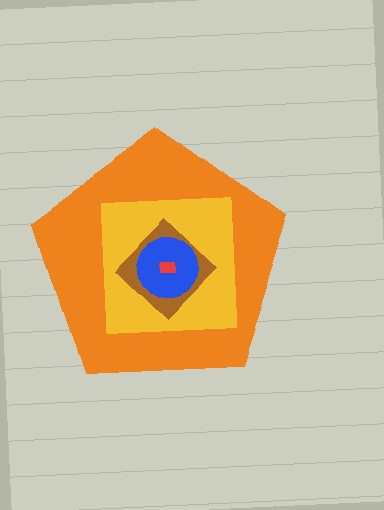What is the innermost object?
The red rectangle.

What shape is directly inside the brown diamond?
The blue circle.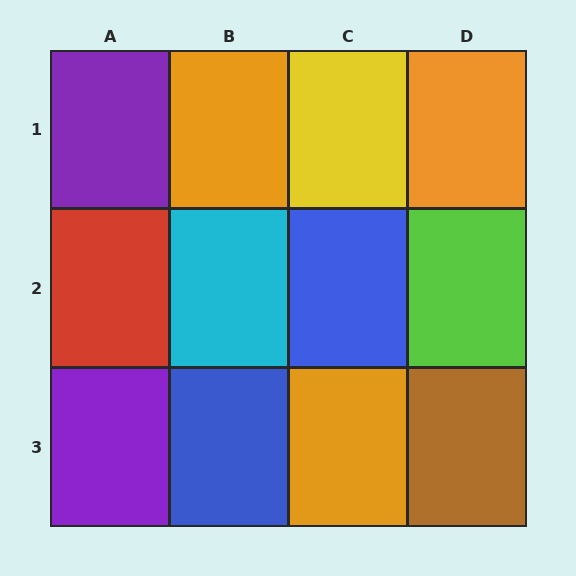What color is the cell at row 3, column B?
Blue.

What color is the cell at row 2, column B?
Cyan.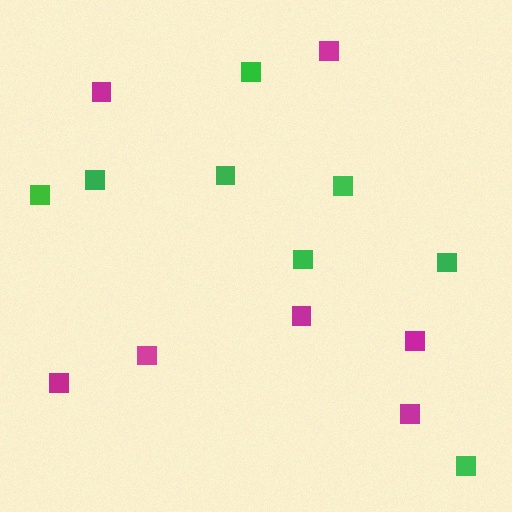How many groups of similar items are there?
There are 2 groups: one group of magenta squares (7) and one group of green squares (8).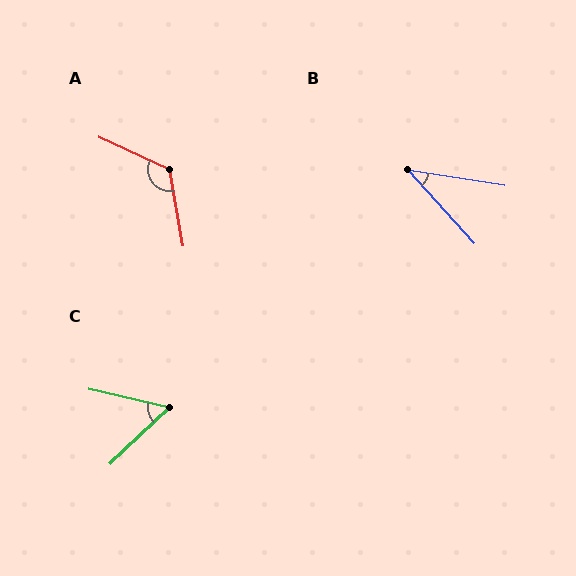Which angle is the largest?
A, at approximately 125 degrees.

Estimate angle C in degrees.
Approximately 56 degrees.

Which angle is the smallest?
B, at approximately 39 degrees.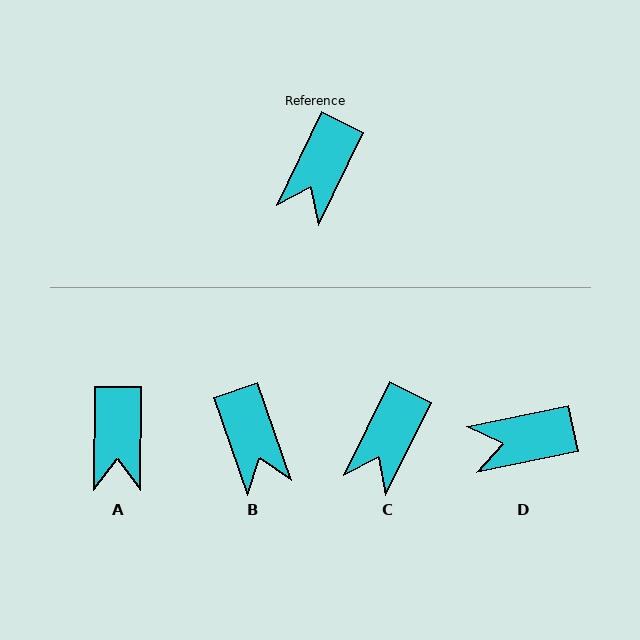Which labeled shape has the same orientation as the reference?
C.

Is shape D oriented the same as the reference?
No, it is off by about 52 degrees.